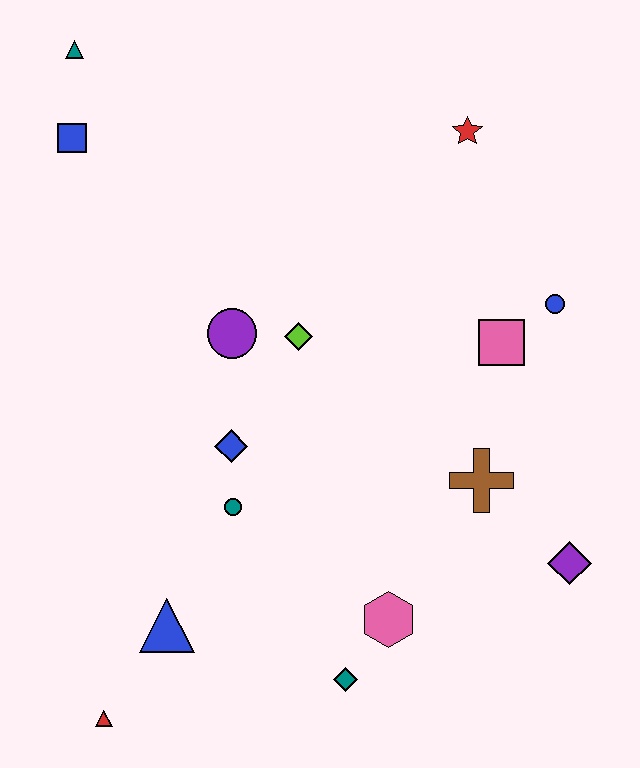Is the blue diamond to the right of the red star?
No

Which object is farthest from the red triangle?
The red star is farthest from the red triangle.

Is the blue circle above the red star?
No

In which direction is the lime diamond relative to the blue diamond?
The lime diamond is above the blue diamond.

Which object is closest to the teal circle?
The blue diamond is closest to the teal circle.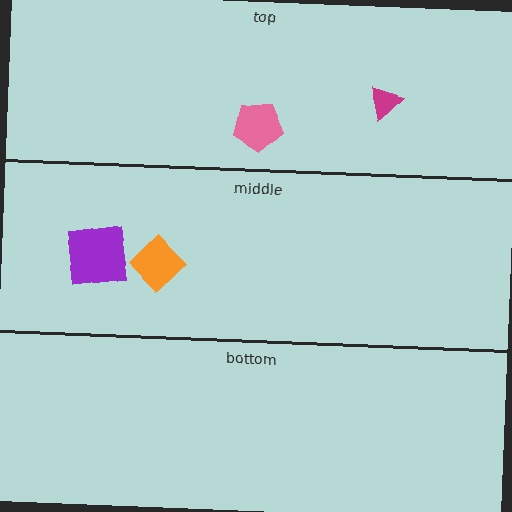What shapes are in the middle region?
The purple square, the orange diamond.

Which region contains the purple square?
The middle region.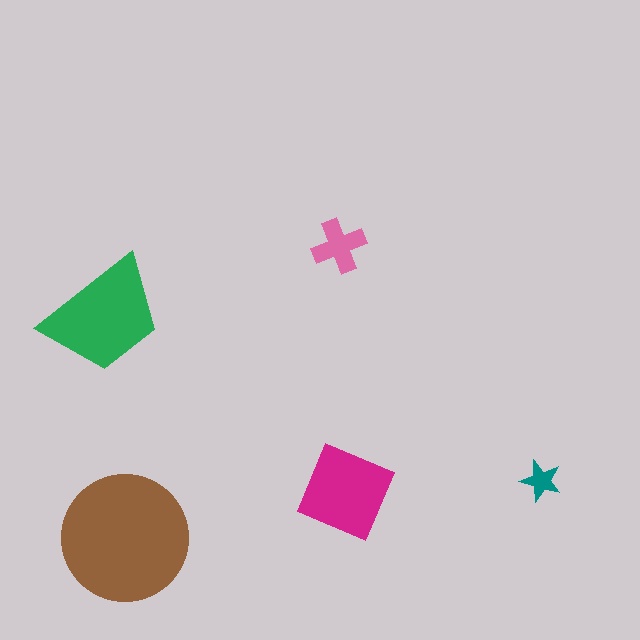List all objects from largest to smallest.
The brown circle, the green trapezoid, the magenta square, the pink cross, the teal star.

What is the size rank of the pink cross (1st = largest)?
4th.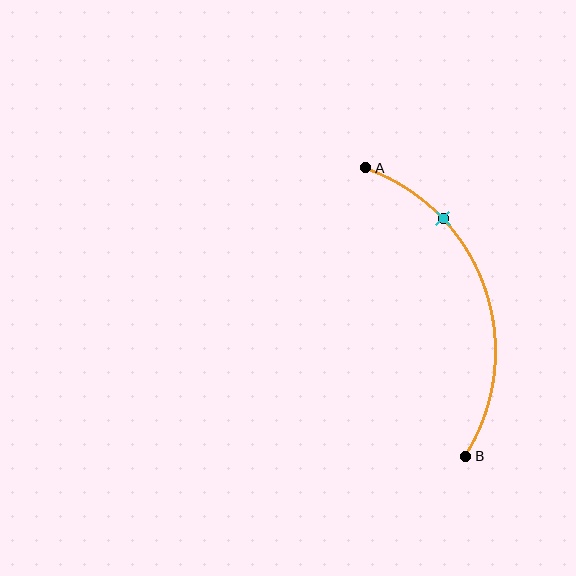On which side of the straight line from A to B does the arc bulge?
The arc bulges to the right of the straight line connecting A and B.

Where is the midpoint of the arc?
The arc midpoint is the point on the curve farthest from the straight line joining A and B. It sits to the right of that line.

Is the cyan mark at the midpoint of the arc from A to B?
No. The cyan mark lies on the arc but is closer to endpoint A. The arc midpoint would be at the point on the curve equidistant along the arc from both A and B.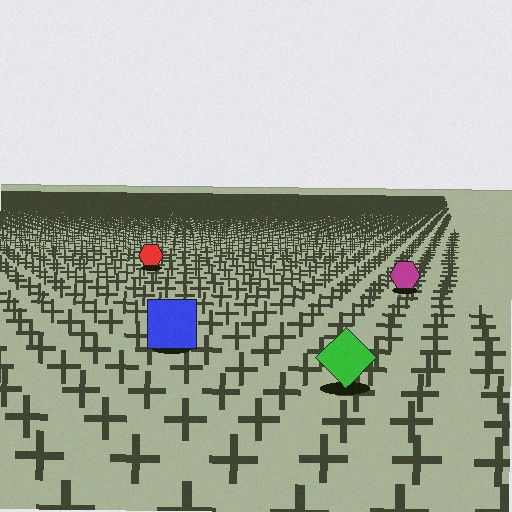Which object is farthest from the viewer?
The red hexagon is farthest from the viewer. It appears smaller and the ground texture around it is denser.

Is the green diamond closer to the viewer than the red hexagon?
Yes. The green diamond is closer — you can tell from the texture gradient: the ground texture is coarser near it.